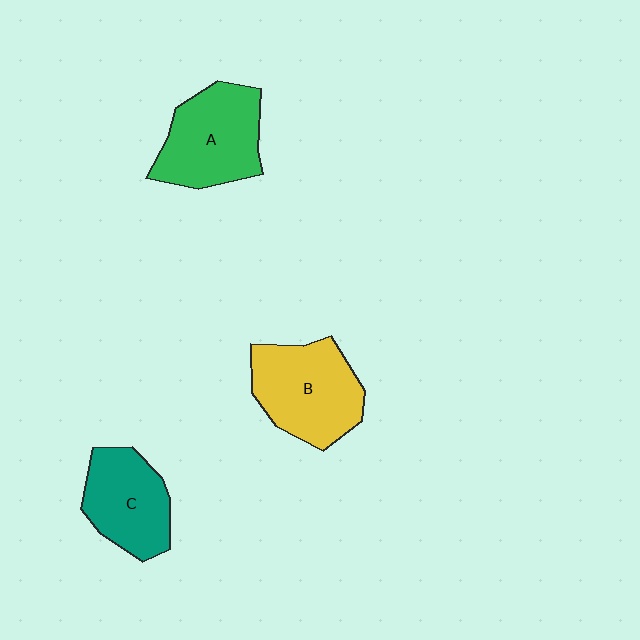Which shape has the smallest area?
Shape C (teal).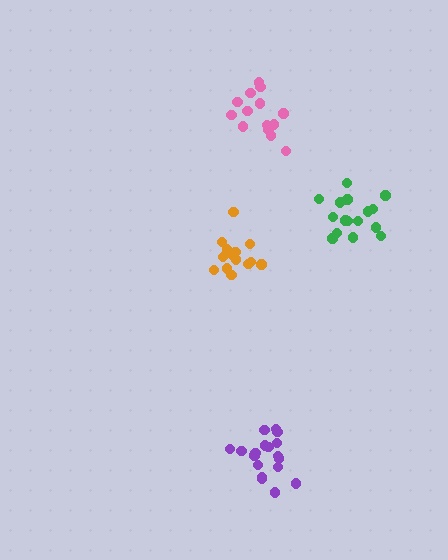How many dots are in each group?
Group 1: 14 dots, Group 2: 18 dots, Group 3: 16 dots, Group 4: 15 dots (63 total).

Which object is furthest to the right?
The green cluster is rightmost.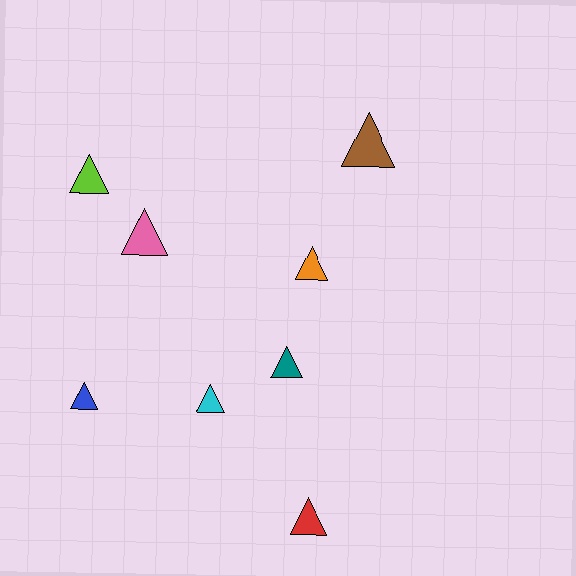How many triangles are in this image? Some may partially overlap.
There are 8 triangles.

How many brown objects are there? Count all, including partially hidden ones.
There is 1 brown object.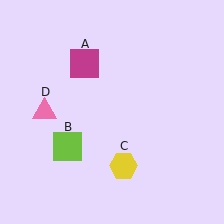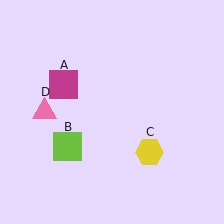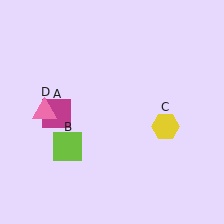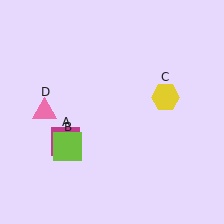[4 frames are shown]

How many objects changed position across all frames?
2 objects changed position: magenta square (object A), yellow hexagon (object C).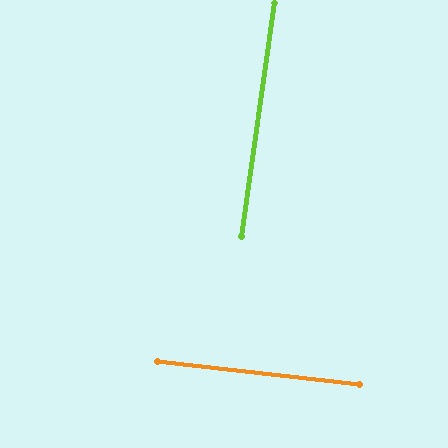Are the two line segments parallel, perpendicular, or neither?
Perpendicular — they meet at approximately 88°.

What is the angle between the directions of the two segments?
Approximately 88 degrees.